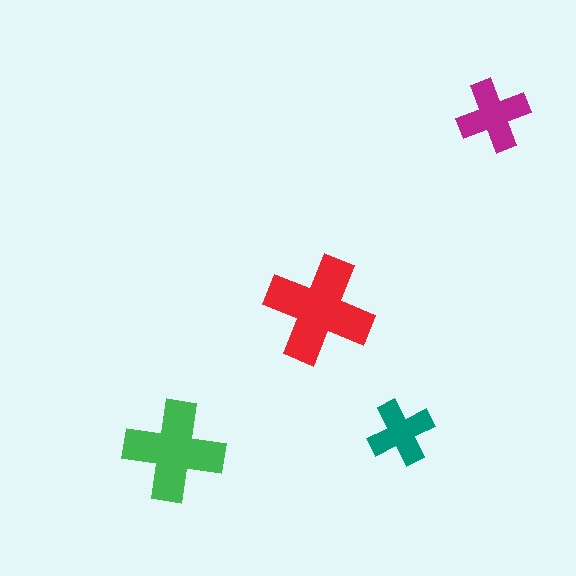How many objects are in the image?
There are 4 objects in the image.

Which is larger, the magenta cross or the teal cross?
The magenta one.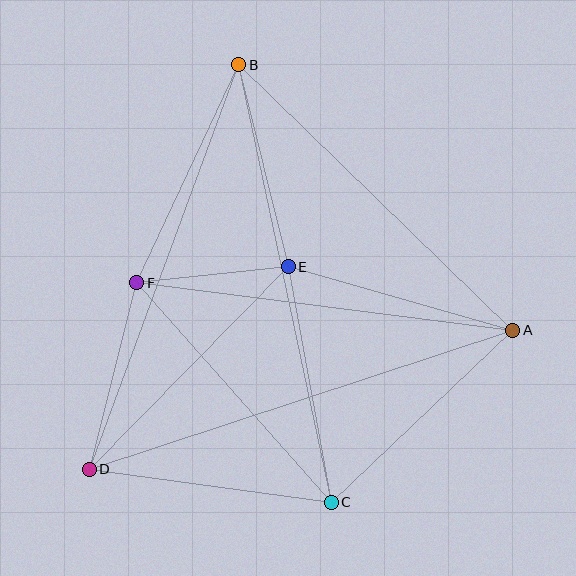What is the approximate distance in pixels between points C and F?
The distance between C and F is approximately 294 pixels.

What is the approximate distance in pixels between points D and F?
The distance between D and F is approximately 193 pixels.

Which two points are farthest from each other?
Points B and C are farthest from each other.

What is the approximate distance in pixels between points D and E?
The distance between D and E is approximately 284 pixels.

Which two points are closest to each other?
Points E and F are closest to each other.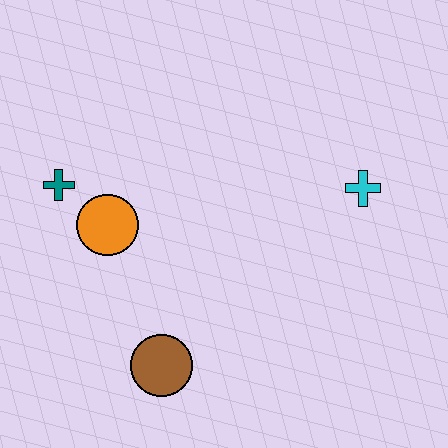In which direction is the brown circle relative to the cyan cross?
The brown circle is to the left of the cyan cross.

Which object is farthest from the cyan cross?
The teal cross is farthest from the cyan cross.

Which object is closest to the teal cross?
The orange circle is closest to the teal cross.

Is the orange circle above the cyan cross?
No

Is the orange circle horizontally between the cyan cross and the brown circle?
No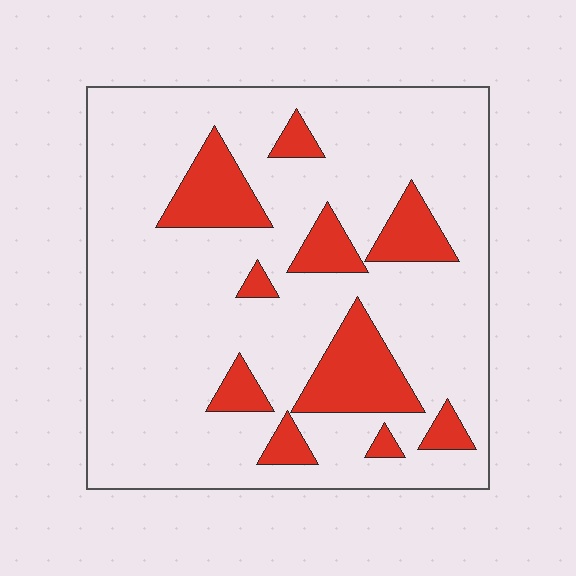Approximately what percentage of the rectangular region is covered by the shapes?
Approximately 20%.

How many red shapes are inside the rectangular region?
10.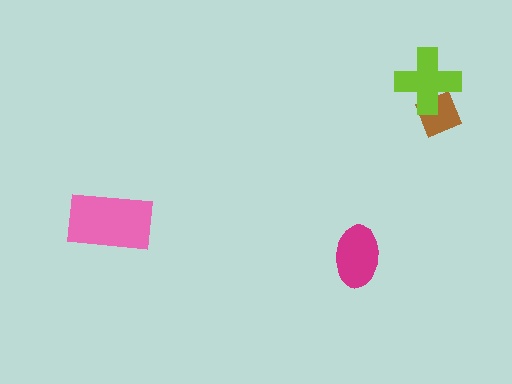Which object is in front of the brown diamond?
The lime cross is in front of the brown diamond.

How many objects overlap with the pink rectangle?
0 objects overlap with the pink rectangle.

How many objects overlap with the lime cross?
1 object overlaps with the lime cross.